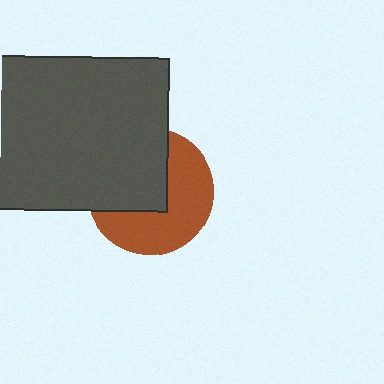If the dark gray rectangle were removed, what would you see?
You would see the complete brown circle.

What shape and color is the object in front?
The object in front is a dark gray rectangle.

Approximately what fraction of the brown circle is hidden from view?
Roughly 47% of the brown circle is hidden behind the dark gray rectangle.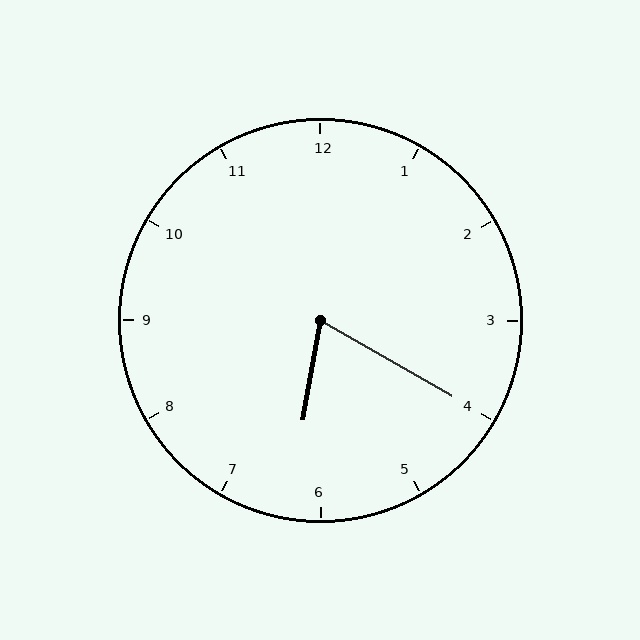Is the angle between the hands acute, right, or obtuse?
It is acute.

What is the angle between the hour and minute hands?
Approximately 70 degrees.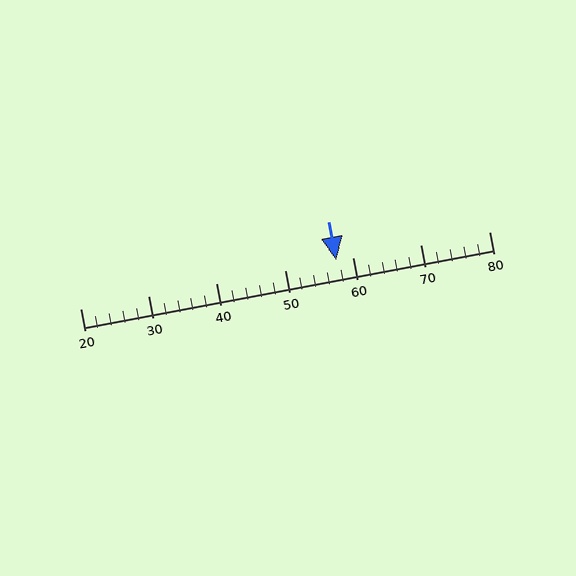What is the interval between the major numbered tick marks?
The major tick marks are spaced 10 units apart.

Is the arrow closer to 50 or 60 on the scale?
The arrow is closer to 60.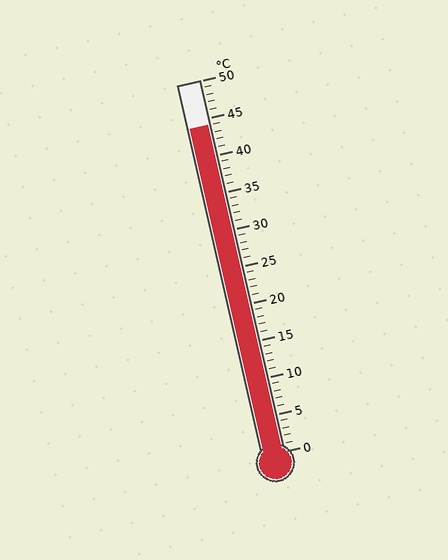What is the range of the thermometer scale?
The thermometer scale ranges from 0°C to 50°C.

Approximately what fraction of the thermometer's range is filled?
The thermometer is filled to approximately 90% of its range.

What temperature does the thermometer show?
The thermometer shows approximately 44°C.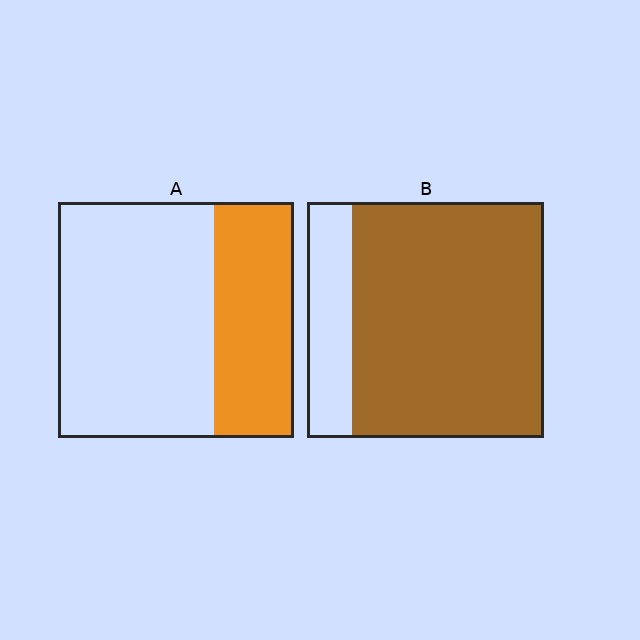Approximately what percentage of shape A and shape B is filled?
A is approximately 35% and B is approximately 80%.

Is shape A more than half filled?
No.